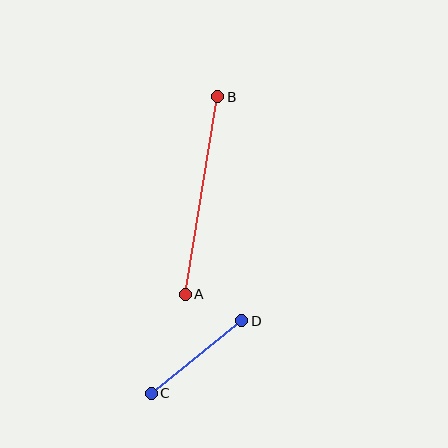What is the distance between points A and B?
The distance is approximately 201 pixels.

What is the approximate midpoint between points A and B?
The midpoint is at approximately (202, 195) pixels.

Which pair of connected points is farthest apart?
Points A and B are farthest apart.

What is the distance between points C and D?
The distance is approximately 116 pixels.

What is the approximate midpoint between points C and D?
The midpoint is at approximately (197, 357) pixels.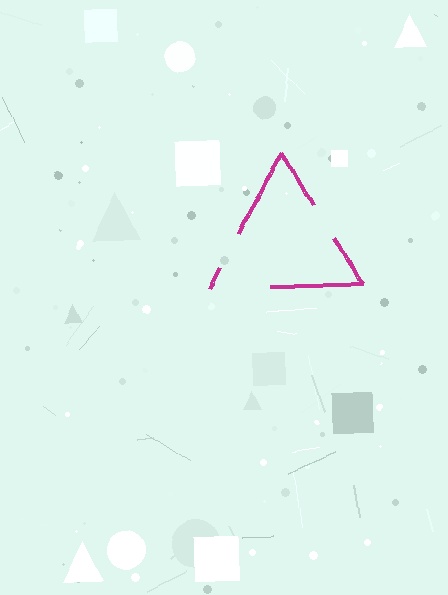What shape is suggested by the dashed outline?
The dashed outline suggests a triangle.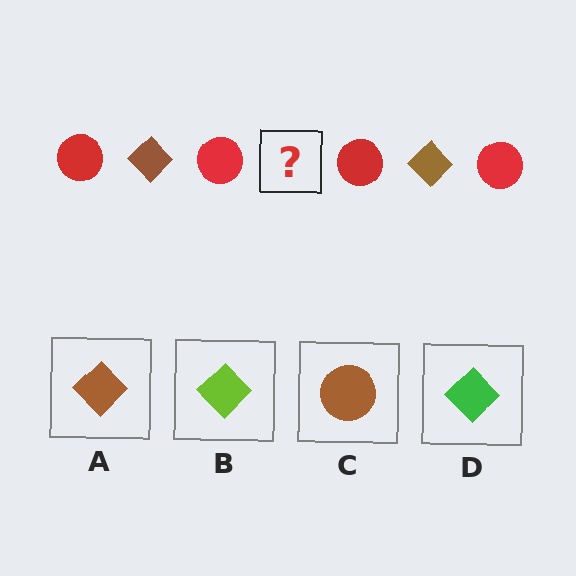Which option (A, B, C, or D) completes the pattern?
A.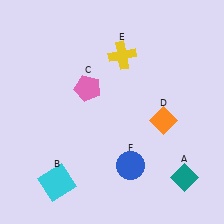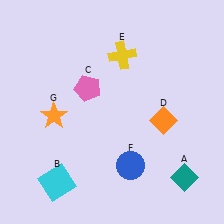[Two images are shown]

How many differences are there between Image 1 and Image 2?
There is 1 difference between the two images.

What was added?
An orange star (G) was added in Image 2.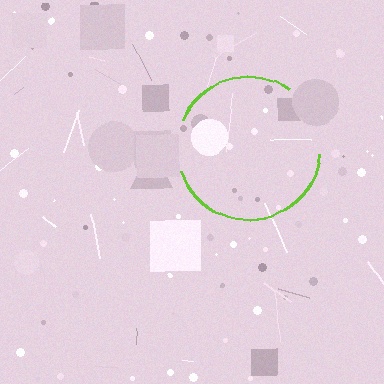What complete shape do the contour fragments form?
The contour fragments form a circle.